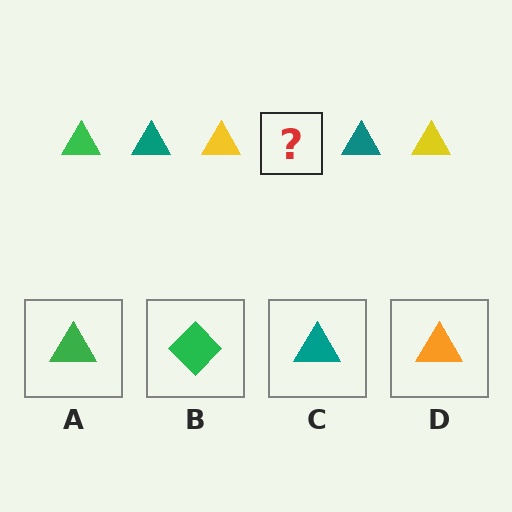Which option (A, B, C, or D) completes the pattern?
A.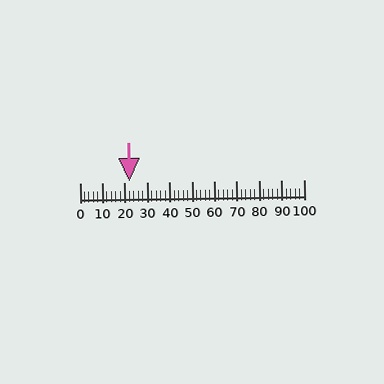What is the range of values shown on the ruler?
The ruler shows values from 0 to 100.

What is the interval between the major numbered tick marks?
The major tick marks are spaced 10 units apart.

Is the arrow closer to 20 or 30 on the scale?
The arrow is closer to 20.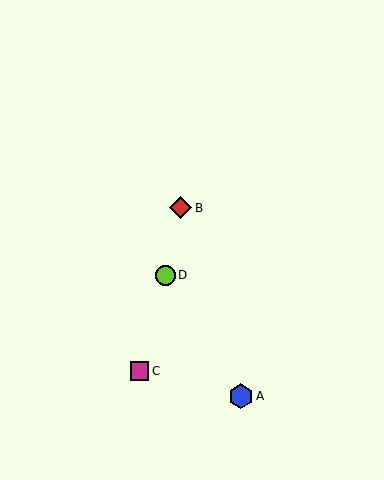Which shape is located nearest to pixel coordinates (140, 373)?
The magenta square (labeled C) at (140, 371) is nearest to that location.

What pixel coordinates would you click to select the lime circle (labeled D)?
Click at (165, 275) to select the lime circle D.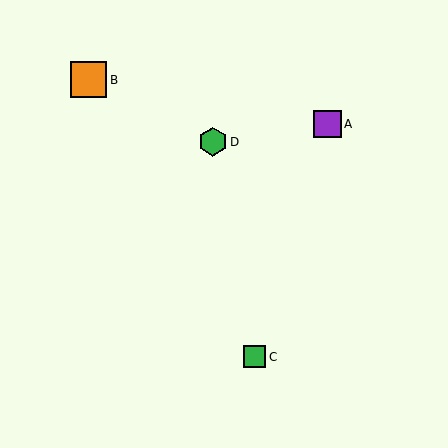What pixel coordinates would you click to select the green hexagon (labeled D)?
Click at (213, 142) to select the green hexagon D.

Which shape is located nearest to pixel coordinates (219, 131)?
The green hexagon (labeled D) at (213, 142) is nearest to that location.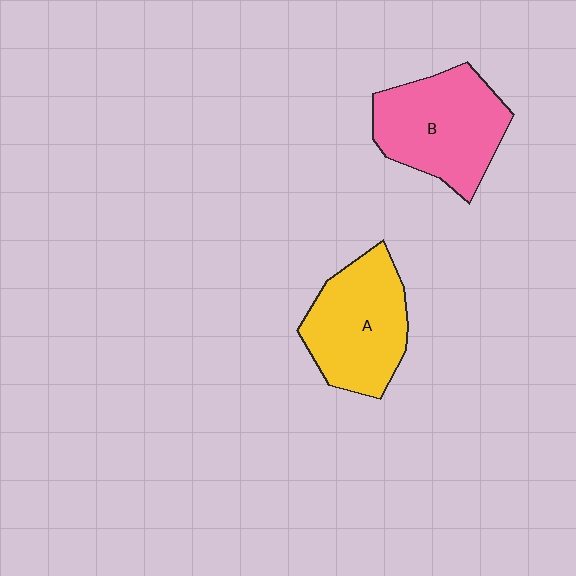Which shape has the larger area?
Shape B (pink).